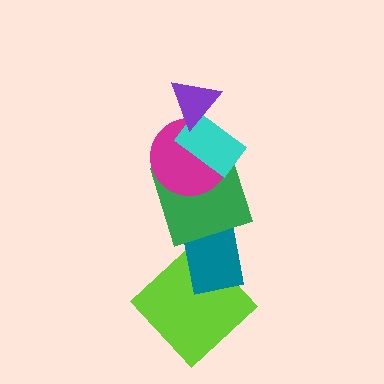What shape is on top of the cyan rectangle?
The purple triangle is on top of the cyan rectangle.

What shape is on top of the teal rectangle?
The green square is on top of the teal rectangle.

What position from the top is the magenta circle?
The magenta circle is 3rd from the top.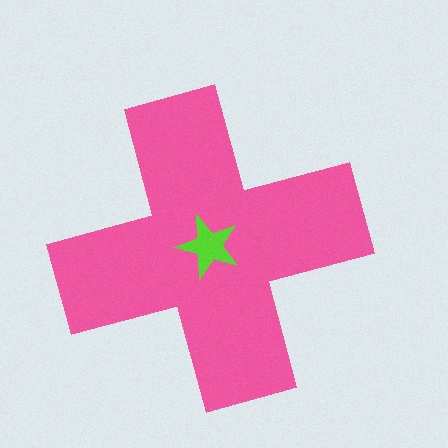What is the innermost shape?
The lime star.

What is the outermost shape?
The pink cross.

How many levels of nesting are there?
2.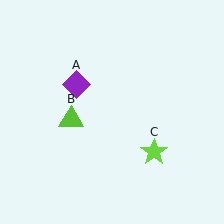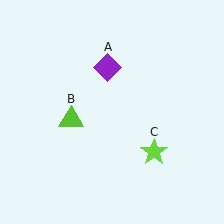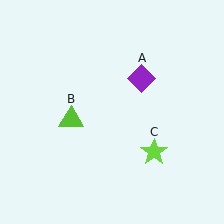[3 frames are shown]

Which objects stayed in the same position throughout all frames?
Lime triangle (object B) and lime star (object C) remained stationary.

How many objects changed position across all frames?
1 object changed position: purple diamond (object A).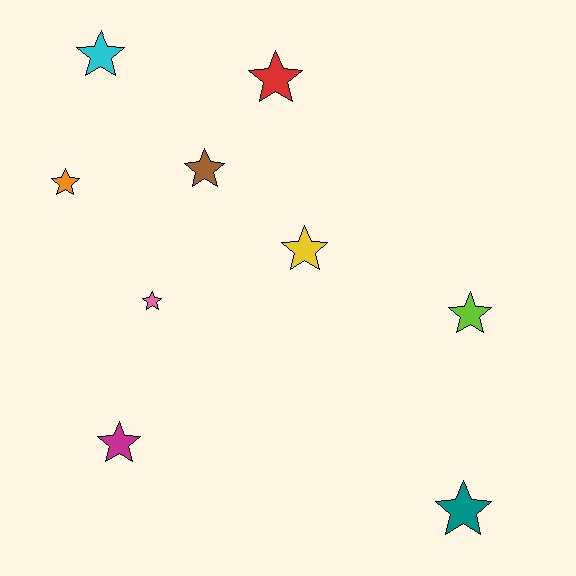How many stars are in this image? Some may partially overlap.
There are 9 stars.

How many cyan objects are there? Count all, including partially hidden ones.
There is 1 cyan object.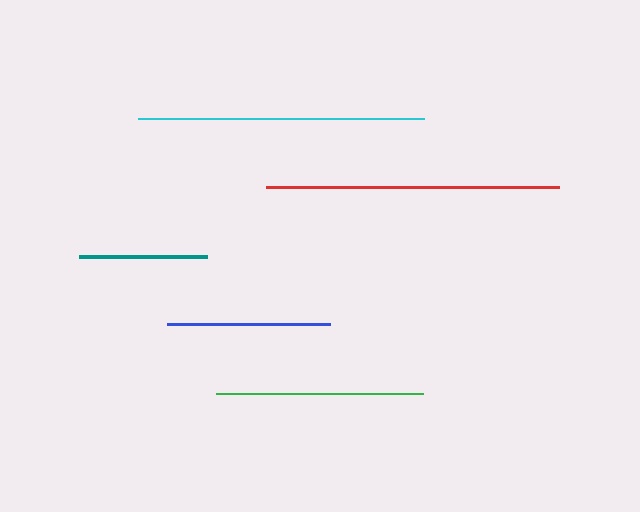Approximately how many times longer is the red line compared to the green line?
The red line is approximately 1.4 times the length of the green line.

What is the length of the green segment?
The green segment is approximately 207 pixels long.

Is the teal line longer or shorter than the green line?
The green line is longer than the teal line.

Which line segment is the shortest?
The teal line is the shortest at approximately 128 pixels.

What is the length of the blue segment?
The blue segment is approximately 163 pixels long.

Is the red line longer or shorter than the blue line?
The red line is longer than the blue line.